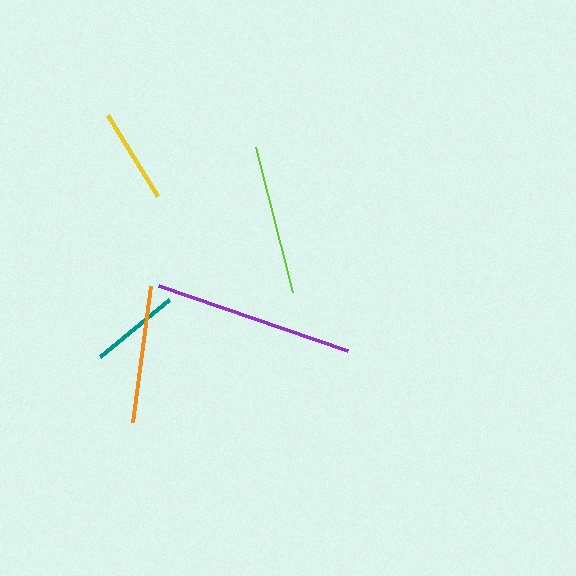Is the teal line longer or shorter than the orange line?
The orange line is longer than the teal line.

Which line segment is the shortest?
The teal line is the shortest at approximately 89 pixels.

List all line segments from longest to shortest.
From longest to shortest: purple, lime, orange, yellow, teal.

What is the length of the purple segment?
The purple segment is approximately 200 pixels long.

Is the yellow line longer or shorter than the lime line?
The lime line is longer than the yellow line.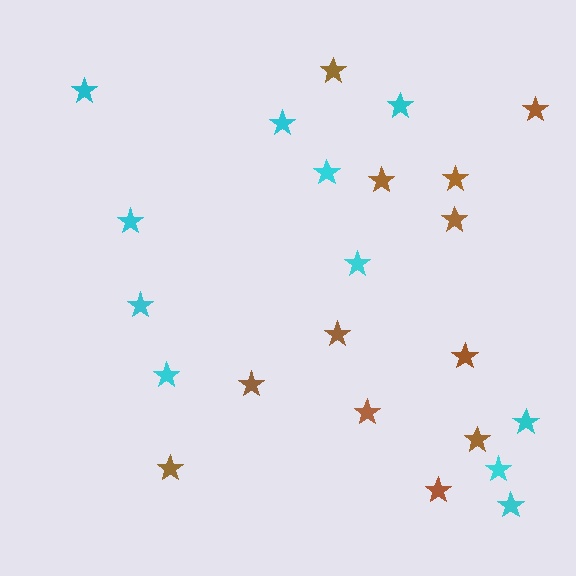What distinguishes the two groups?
There are 2 groups: one group of brown stars (12) and one group of cyan stars (11).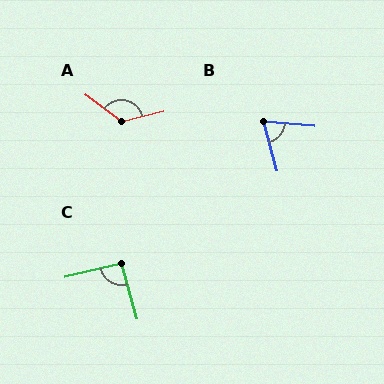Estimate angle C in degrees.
Approximately 92 degrees.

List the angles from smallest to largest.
B (70°), C (92°), A (129°).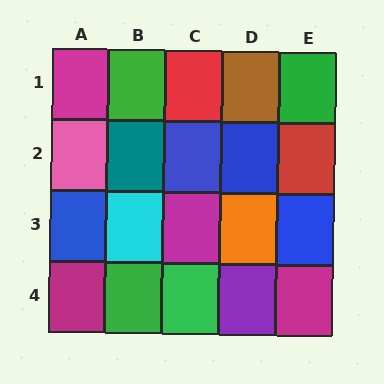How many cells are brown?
1 cell is brown.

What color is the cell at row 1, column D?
Brown.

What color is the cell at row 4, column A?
Magenta.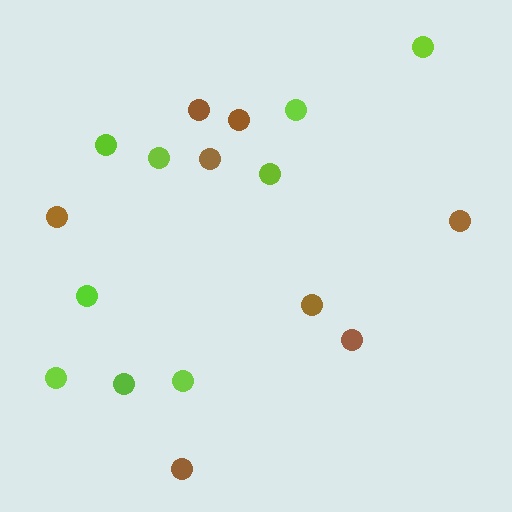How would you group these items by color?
There are 2 groups: one group of lime circles (9) and one group of brown circles (8).